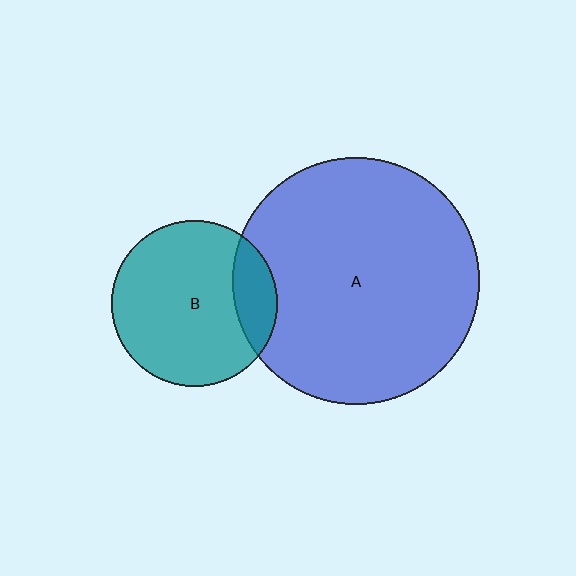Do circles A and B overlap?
Yes.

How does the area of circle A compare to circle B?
Approximately 2.2 times.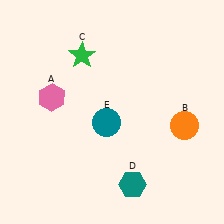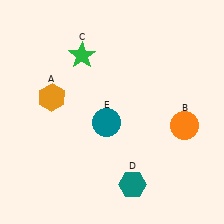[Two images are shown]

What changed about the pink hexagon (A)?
In Image 1, A is pink. In Image 2, it changed to orange.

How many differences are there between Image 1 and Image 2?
There is 1 difference between the two images.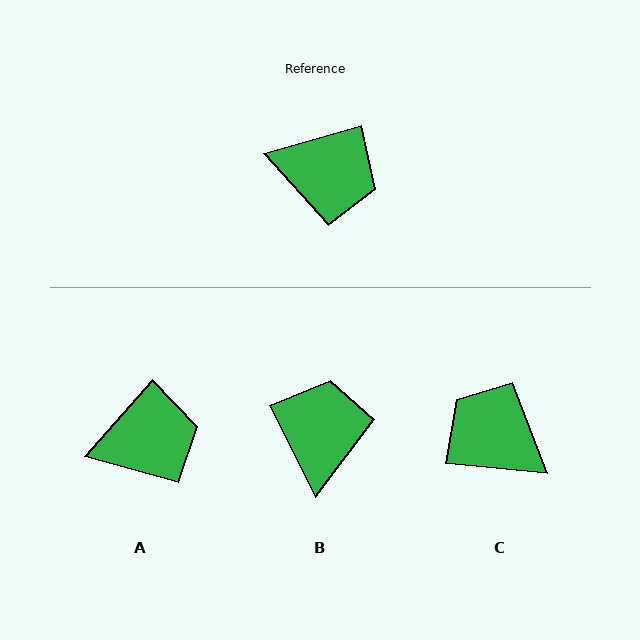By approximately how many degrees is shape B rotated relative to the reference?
Approximately 101 degrees counter-clockwise.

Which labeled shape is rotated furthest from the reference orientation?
C, about 159 degrees away.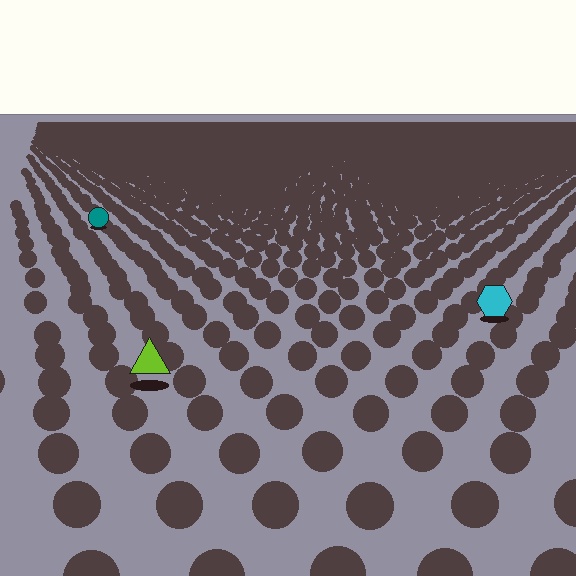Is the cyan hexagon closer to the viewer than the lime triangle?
No. The lime triangle is closer — you can tell from the texture gradient: the ground texture is coarser near it.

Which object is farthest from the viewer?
The teal circle is farthest from the viewer. It appears smaller and the ground texture around it is denser.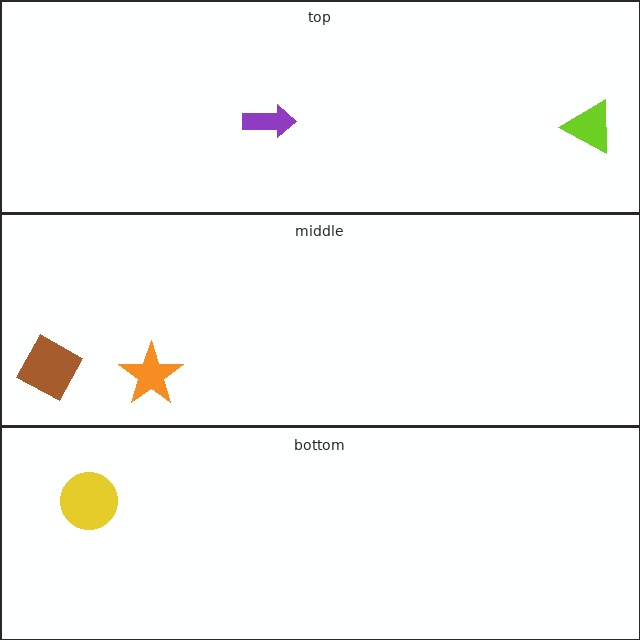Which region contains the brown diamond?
The middle region.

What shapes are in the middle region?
The brown diamond, the orange star.